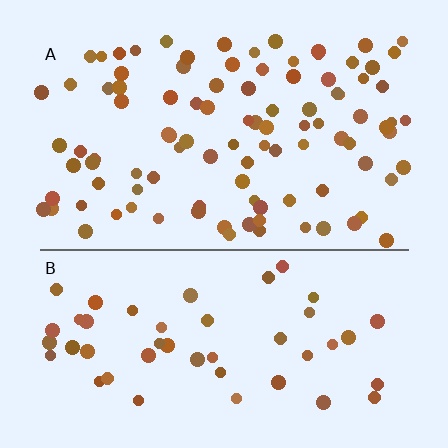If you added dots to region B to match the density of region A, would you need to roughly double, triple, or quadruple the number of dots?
Approximately double.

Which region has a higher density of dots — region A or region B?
A (the top).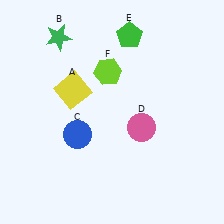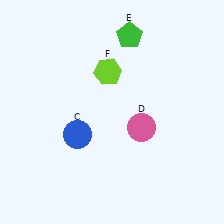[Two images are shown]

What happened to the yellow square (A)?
The yellow square (A) was removed in Image 2. It was in the top-left area of Image 1.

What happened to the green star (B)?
The green star (B) was removed in Image 2. It was in the top-left area of Image 1.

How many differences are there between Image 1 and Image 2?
There are 2 differences between the two images.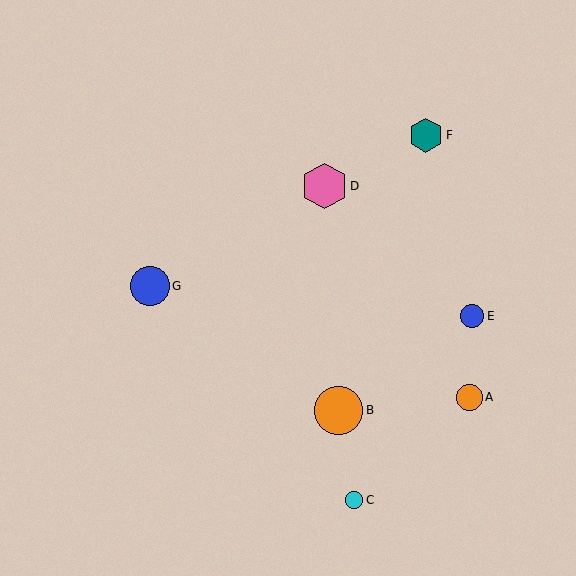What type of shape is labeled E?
Shape E is a blue circle.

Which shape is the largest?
The orange circle (labeled B) is the largest.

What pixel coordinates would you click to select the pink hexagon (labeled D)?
Click at (324, 186) to select the pink hexagon D.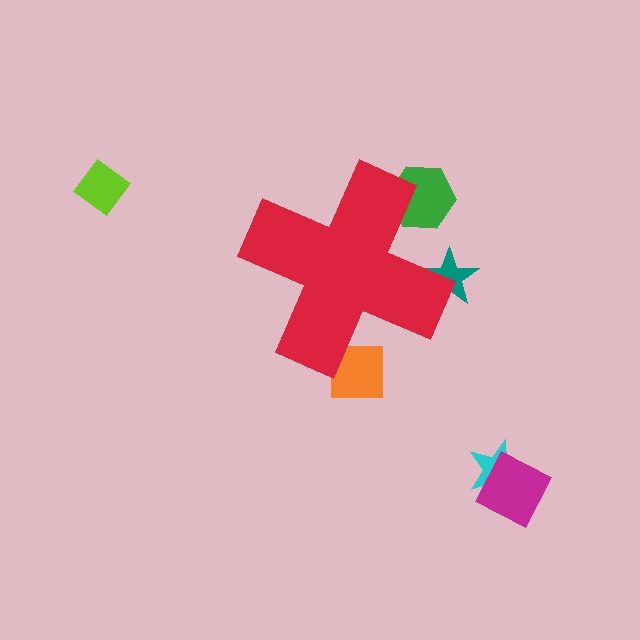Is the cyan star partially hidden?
No, the cyan star is fully visible.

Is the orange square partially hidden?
Yes, the orange square is partially hidden behind the red cross.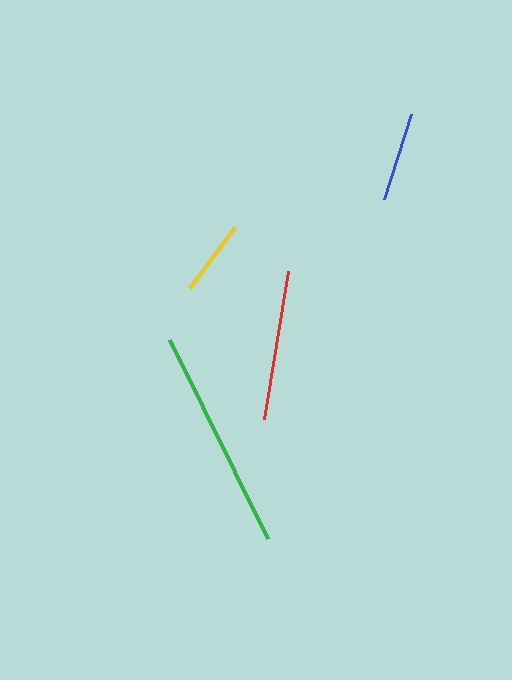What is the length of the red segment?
The red segment is approximately 150 pixels long.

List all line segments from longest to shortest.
From longest to shortest: green, red, blue, yellow.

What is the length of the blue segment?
The blue segment is approximately 89 pixels long.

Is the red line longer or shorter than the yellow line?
The red line is longer than the yellow line.